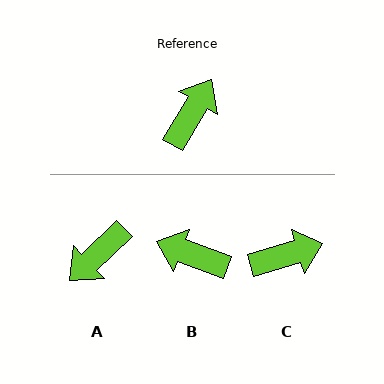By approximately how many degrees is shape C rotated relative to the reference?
Approximately 43 degrees clockwise.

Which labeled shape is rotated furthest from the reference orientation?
A, about 165 degrees away.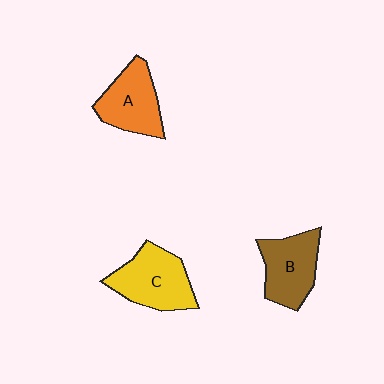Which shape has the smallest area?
Shape A (orange).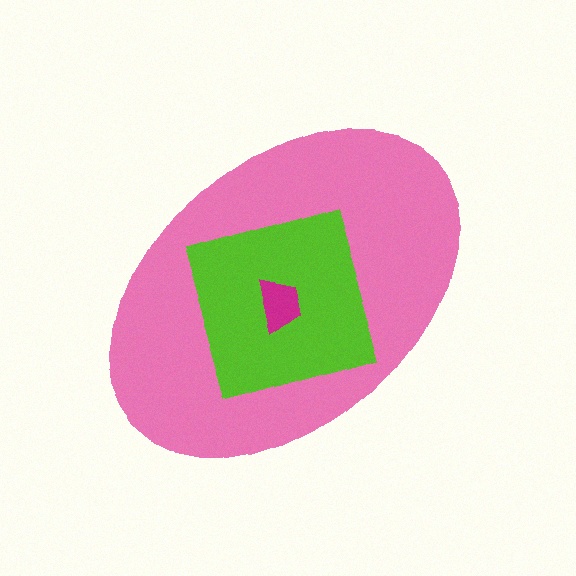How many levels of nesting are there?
3.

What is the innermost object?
The magenta trapezoid.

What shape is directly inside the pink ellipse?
The lime diamond.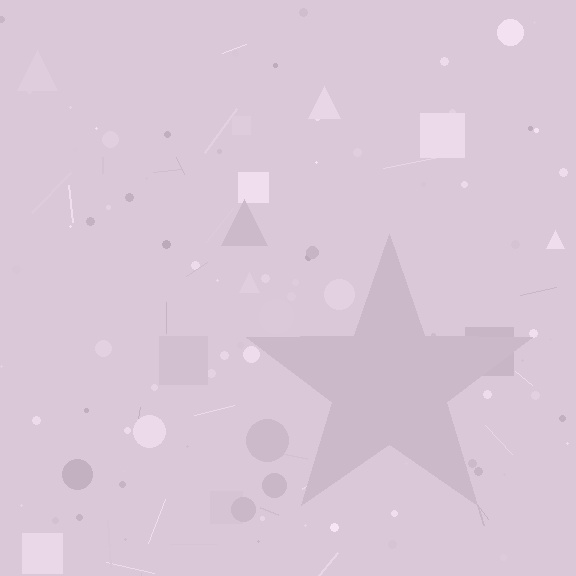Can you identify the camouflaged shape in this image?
The camouflaged shape is a star.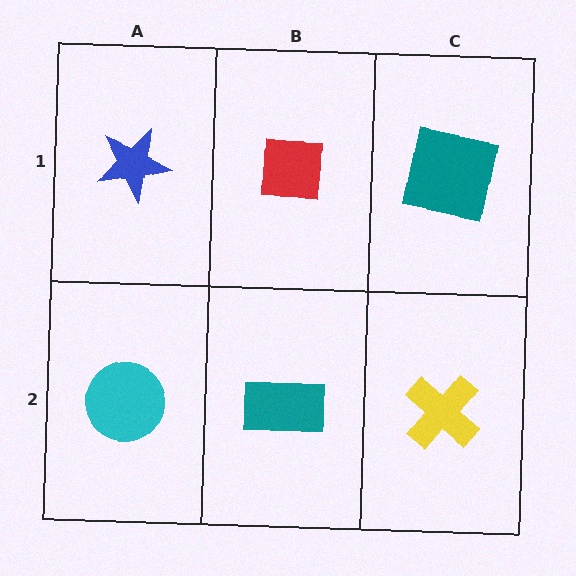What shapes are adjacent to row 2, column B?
A red square (row 1, column B), a cyan circle (row 2, column A), a yellow cross (row 2, column C).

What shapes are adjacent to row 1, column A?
A cyan circle (row 2, column A), a red square (row 1, column B).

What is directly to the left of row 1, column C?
A red square.